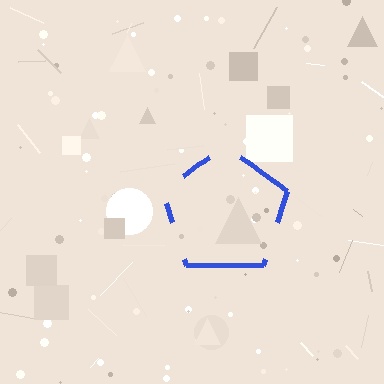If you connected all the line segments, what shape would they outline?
They would outline a pentagon.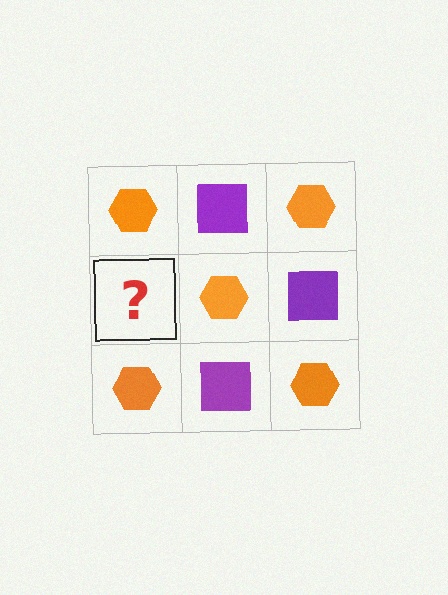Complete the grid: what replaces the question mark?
The question mark should be replaced with a purple square.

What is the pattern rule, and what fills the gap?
The rule is that it alternates orange hexagon and purple square in a checkerboard pattern. The gap should be filled with a purple square.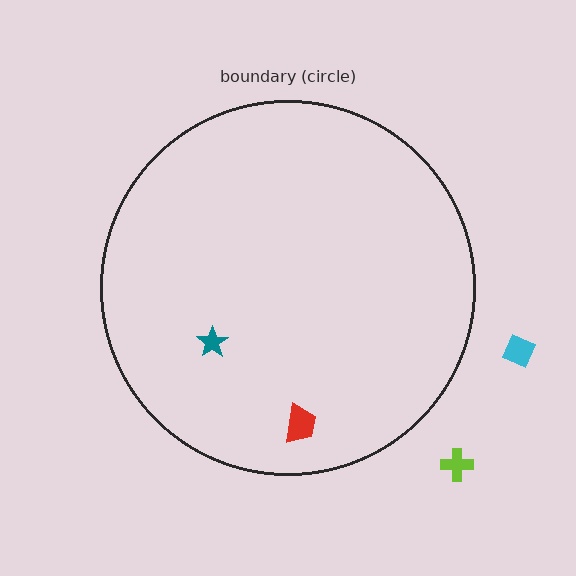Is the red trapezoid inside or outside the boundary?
Inside.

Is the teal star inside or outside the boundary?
Inside.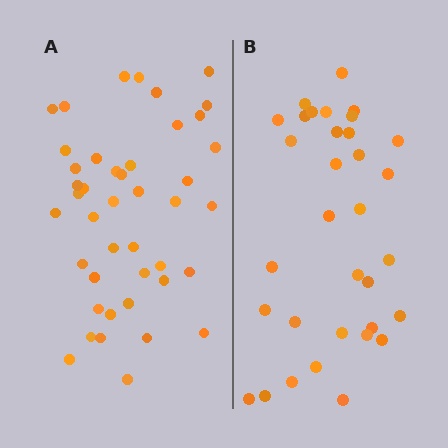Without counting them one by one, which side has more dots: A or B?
Region A (the left region) has more dots.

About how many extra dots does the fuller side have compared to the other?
Region A has roughly 10 or so more dots than region B.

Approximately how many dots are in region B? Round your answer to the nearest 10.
About 30 dots. (The exact count is 33, which rounds to 30.)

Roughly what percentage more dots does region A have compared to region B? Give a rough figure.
About 30% more.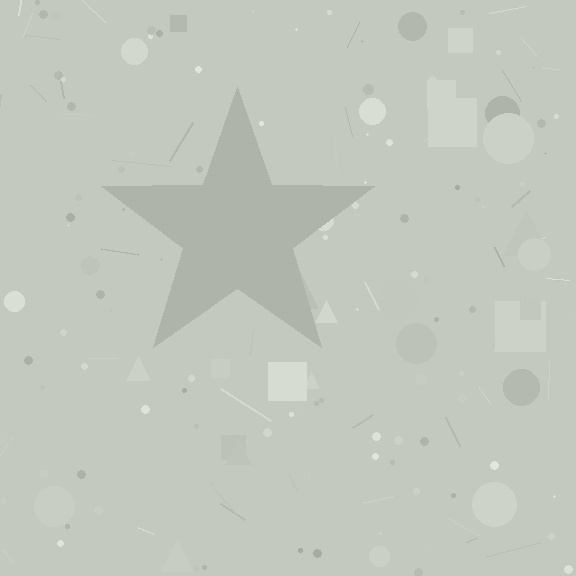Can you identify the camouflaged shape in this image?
The camouflaged shape is a star.